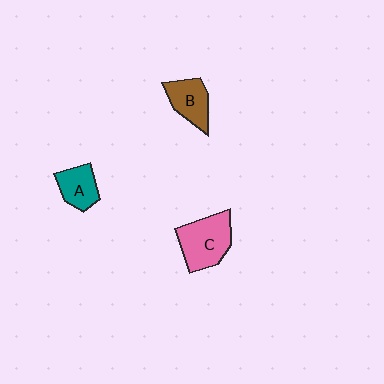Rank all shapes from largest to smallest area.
From largest to smallest: C (pink), B (brown), A (teal).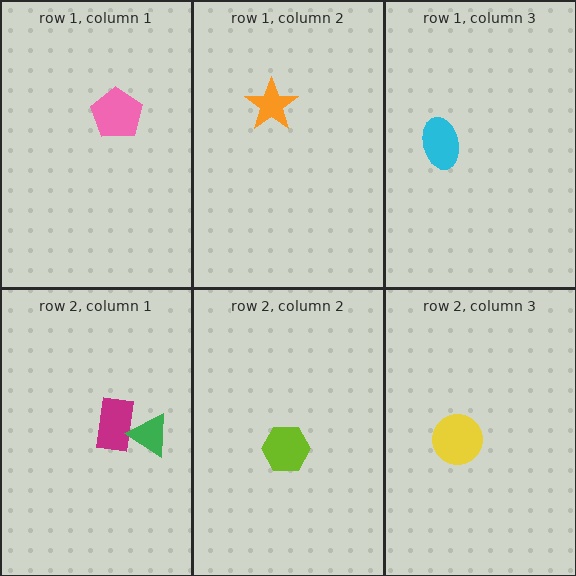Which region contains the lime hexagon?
The row 2, column 2 region.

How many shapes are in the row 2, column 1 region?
2.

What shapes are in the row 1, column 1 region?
The pink pentagon.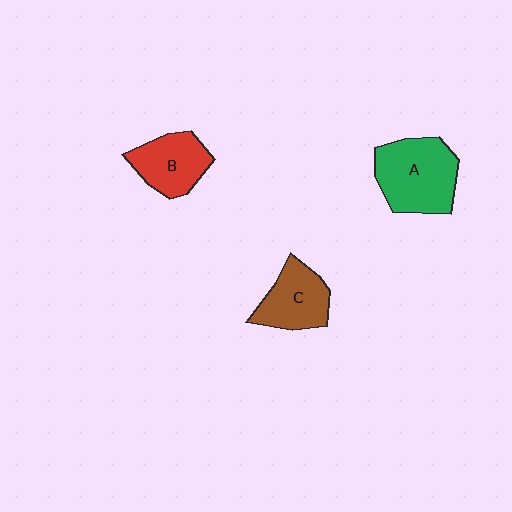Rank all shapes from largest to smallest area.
From largest to smallest: A (green), C (brown), B (red).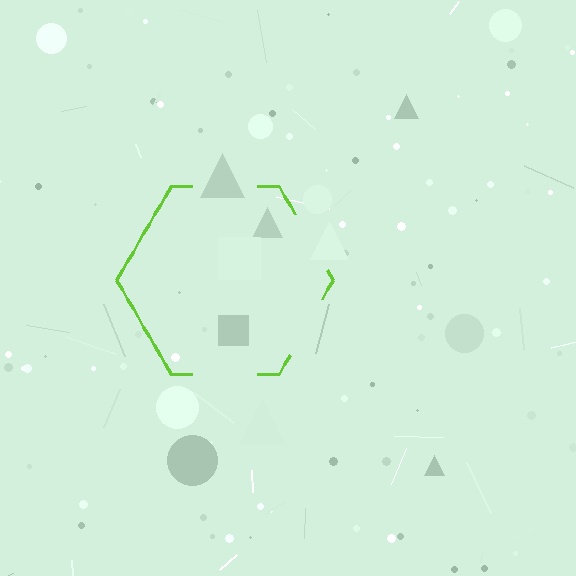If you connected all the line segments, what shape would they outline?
They would outline a hexagon.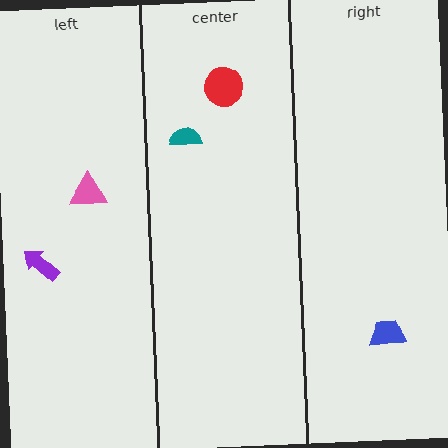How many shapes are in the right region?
1.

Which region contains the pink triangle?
The left region.